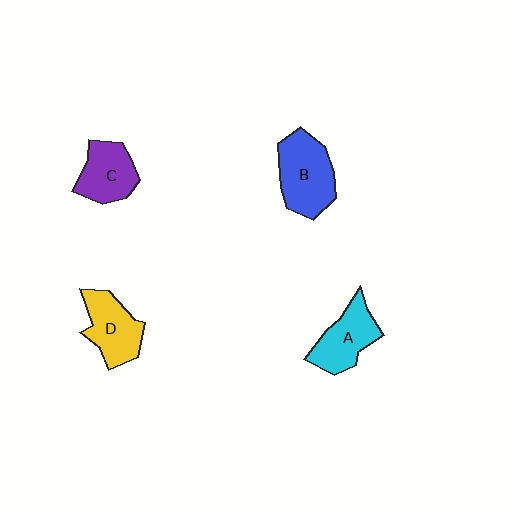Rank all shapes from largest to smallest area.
From largest to smallest: B (blue), D (yellow), A (cyan), C (purple).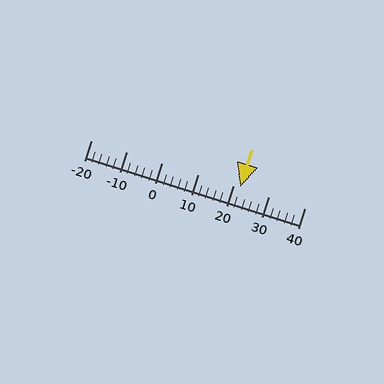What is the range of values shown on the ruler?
The ruler shows values from -20 to 40.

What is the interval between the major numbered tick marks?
The major tick marks are spaced 10 units apart.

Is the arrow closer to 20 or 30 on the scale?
The arrow is closer to 20.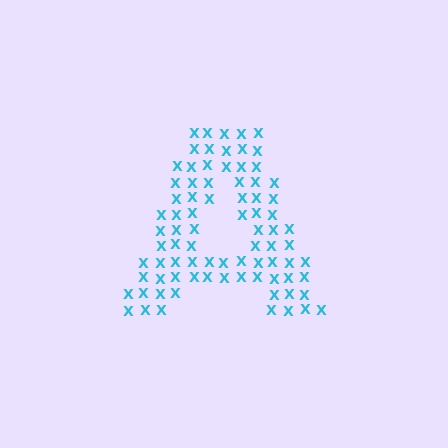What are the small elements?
The small elements are letter X's.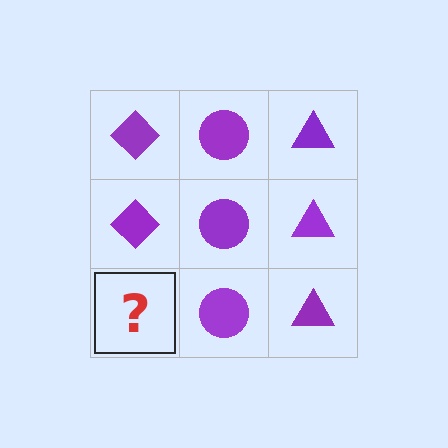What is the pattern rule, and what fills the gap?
The rule is that each column has a consistent shape. The gap should be filled with a purple diamond.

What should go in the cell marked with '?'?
The missing cell should contain a purple diamond.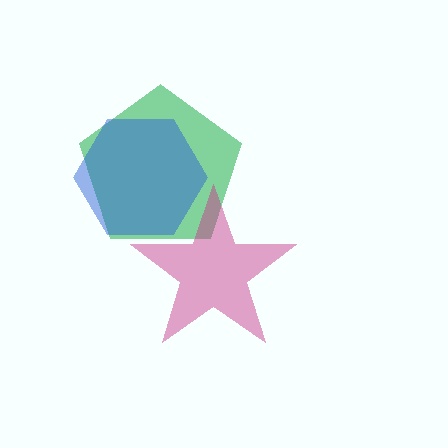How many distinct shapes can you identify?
There are 3 distinct shapes: a green pentagon, a blue hexagon, a magenta star.